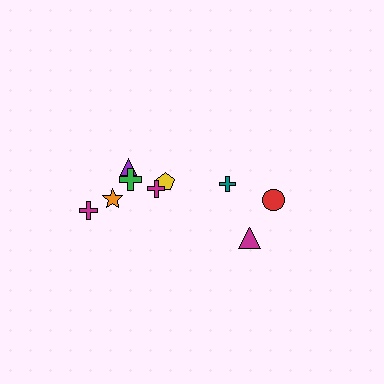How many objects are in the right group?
There are 3 objects.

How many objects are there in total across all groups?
There are 9 objects.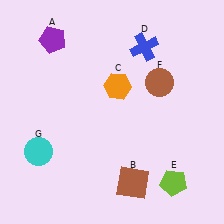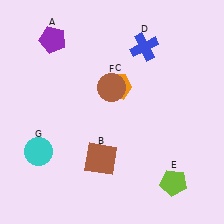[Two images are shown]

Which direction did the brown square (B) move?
The brown square (B) moved left.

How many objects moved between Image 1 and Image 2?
2 objects moved between the two images.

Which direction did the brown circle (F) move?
The brown circle (F) moved left.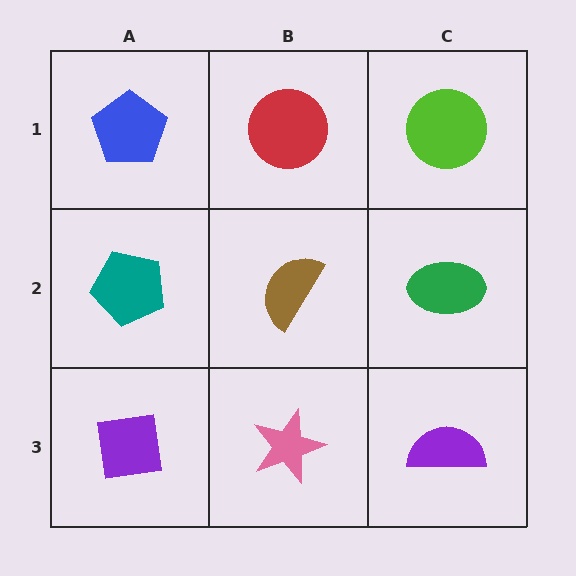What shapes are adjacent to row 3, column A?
A teal pentagon (row 2, column A), a pink star (row 3, column B).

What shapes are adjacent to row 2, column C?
A lime circle (row 1, column C), a purple semicircle (row 3, column C), a brown semicircle (row 2, column B).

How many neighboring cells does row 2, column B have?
4.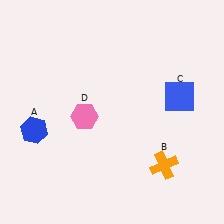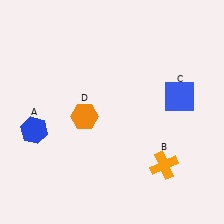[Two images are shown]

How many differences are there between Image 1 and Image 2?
There is 1 difference between the two images.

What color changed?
The hexagon (D) changed from pink in Image 1 to orange in Image 2.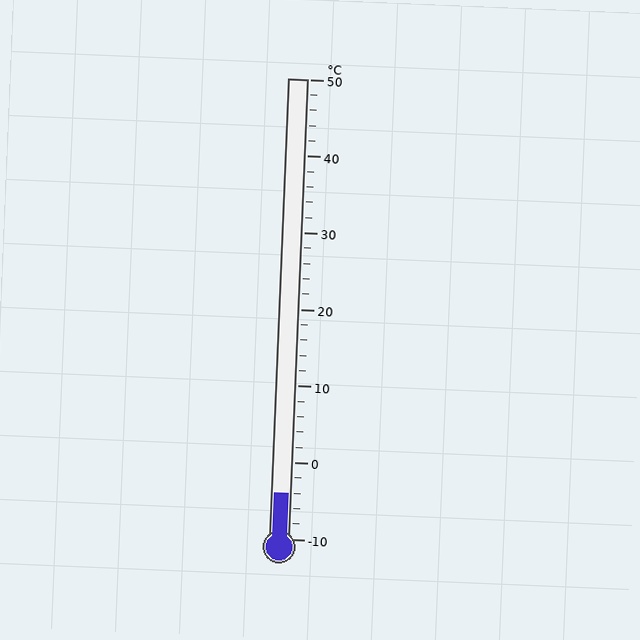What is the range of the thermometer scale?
The thermometer scale ranges from -10°C to 50°C.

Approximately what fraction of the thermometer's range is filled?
The thermometer is filled to approximately 10% of its range.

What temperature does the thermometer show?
The thermometer shows approximately -4°C.